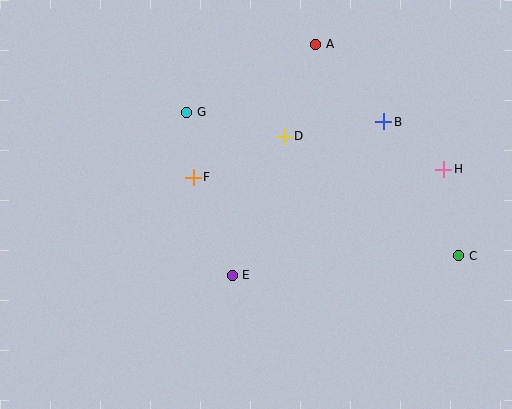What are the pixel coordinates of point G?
Point G is at (187, 112).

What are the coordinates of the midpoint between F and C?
The midpoint between F and C is at (326, 217).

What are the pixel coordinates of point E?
Point E is at (232, 275).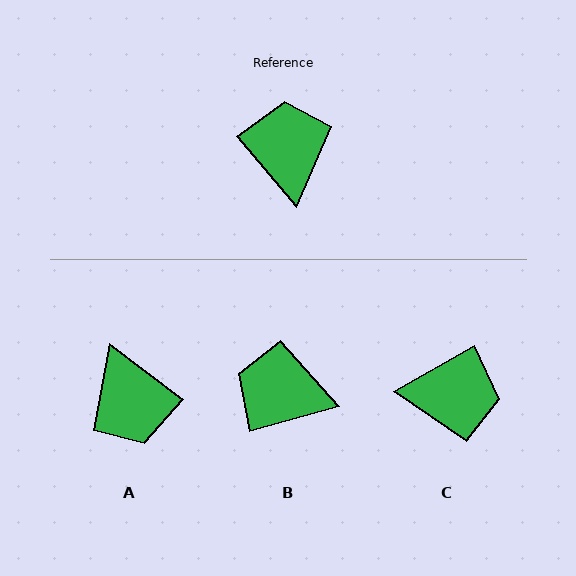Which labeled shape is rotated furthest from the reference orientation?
A, about 167 degrees away.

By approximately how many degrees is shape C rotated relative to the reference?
Approximately 101 degrees clockwise.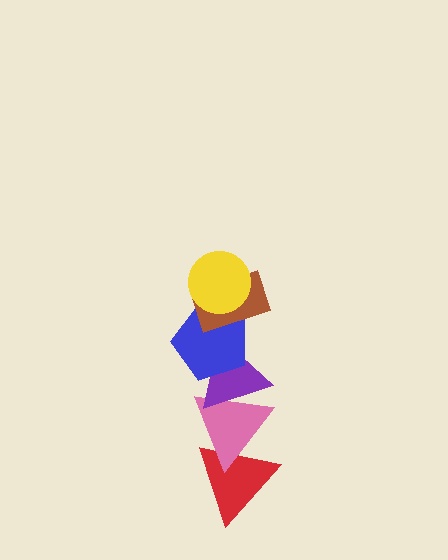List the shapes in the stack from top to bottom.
From top to bottom: the yellow circle, the brown rectangle, the blue pentagon, the purple triangle, the pink triangle, the red triangle.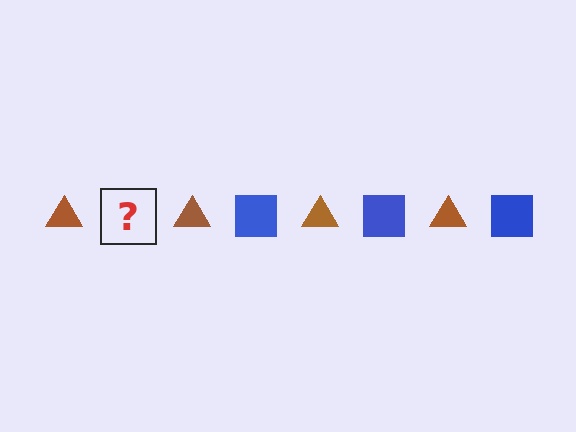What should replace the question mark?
The question mark should be replaced with a blue square.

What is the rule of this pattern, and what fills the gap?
The rule is that the pattern alternates between brown triangle and blue square. The gap should be filled with a blue square.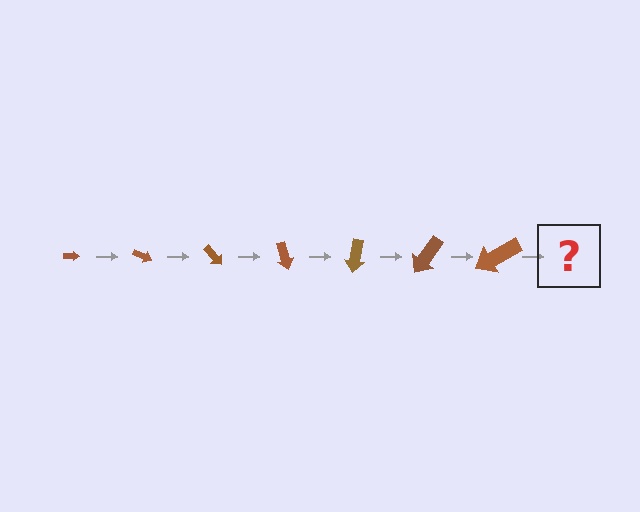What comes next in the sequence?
The next element should be an arrow, larger than the previous one and rotated 175 degrees from the start.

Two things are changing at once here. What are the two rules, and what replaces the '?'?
The two rules are that the arrow grows larger each step and it rotates 25 degrees each step. The '?' should be an arrow, larger than the previous one and rotated 175 degrees from the start.